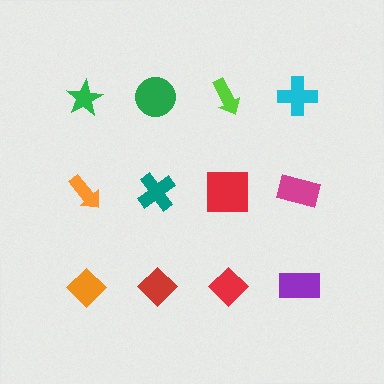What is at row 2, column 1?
An orange arrow.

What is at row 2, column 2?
A teal cross.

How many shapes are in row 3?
4 shapes.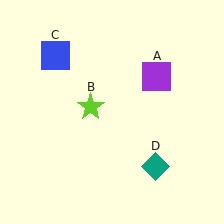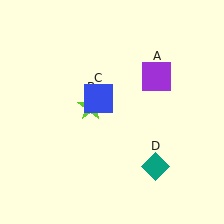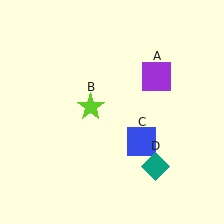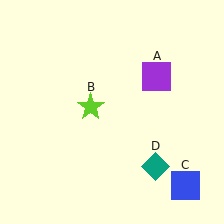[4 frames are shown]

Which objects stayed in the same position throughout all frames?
Purple square (object A) and lime star (object B) and teal diamond (object D) remained stationary.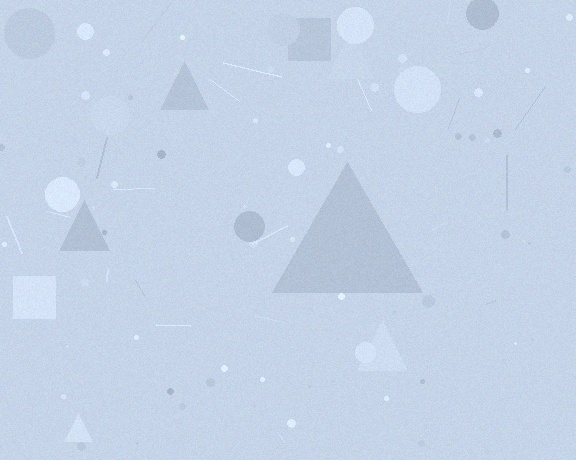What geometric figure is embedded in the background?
A triangle is embedded in the background.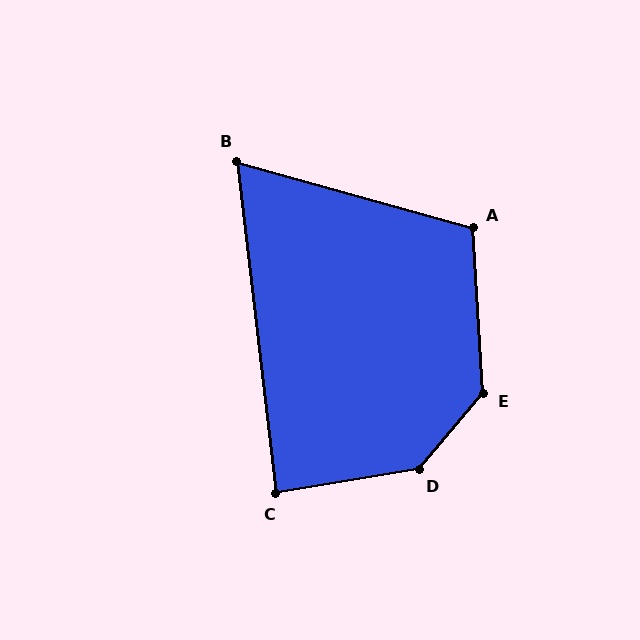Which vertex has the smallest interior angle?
B, at approximately 68 degrees.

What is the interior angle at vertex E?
Approximately 136 degrees (obtuse).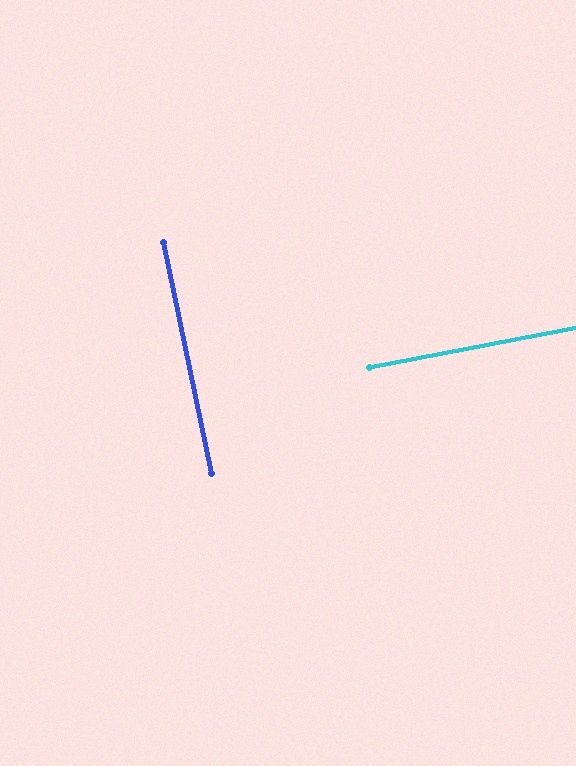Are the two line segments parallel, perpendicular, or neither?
Perpendicular — they meet at approximately 89°.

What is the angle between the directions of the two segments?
Approximately 89 degrees.